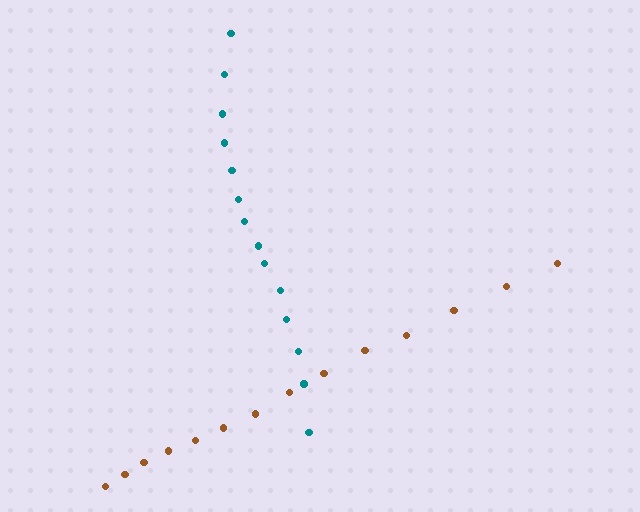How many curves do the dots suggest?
There are 2 distinct paths.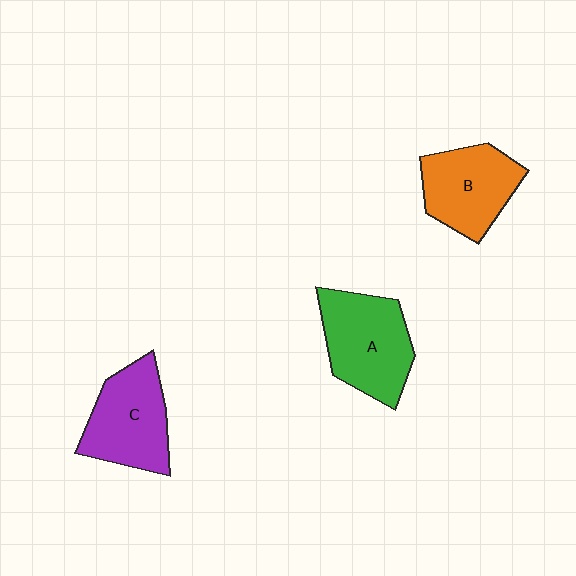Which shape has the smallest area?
Shape B (orange).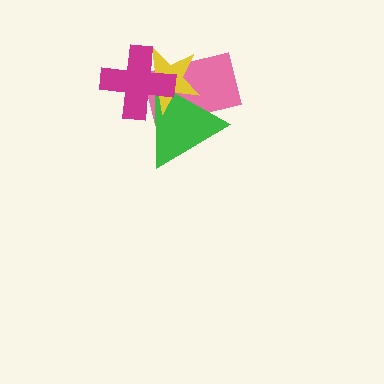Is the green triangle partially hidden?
Yes, it is partially covered by another shape.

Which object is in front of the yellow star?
The magenta cross is in front of the yellow star.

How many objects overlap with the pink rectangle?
3 objects overlap with the pink rectangle.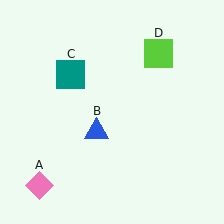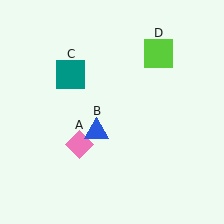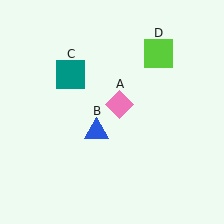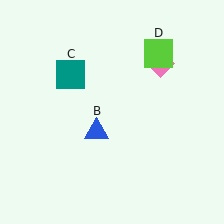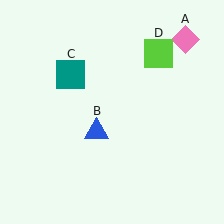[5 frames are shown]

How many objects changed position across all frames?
1 object changed position: pink diamond (object A).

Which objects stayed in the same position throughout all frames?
Blue triangle (object B) and teal square (object C) and lime square (object D) remained stationary.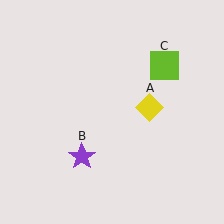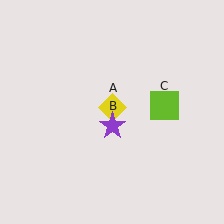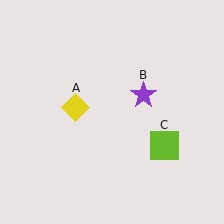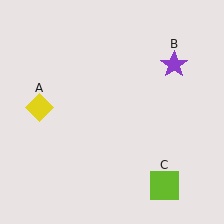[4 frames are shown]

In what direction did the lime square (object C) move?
The lime square (object C) moved down.